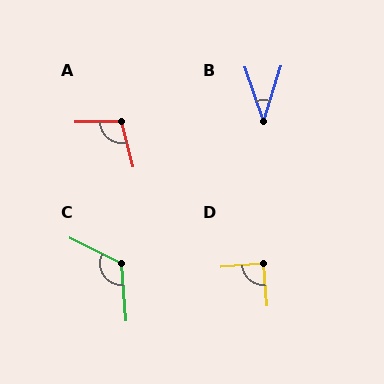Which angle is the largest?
C, at approximately 121 degrees.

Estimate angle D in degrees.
Approximately 90 degrees.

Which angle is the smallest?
B, at approximately 37 degrees.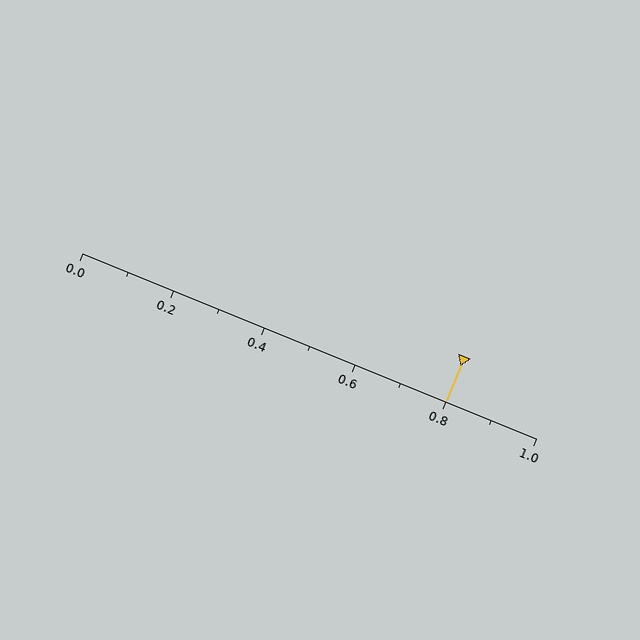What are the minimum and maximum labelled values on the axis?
The axis runs from 0.0 to 1.0.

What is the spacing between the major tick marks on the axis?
The major ticks are spaced 0.2 apart.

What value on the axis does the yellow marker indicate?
The marker indicates approximately 0.8.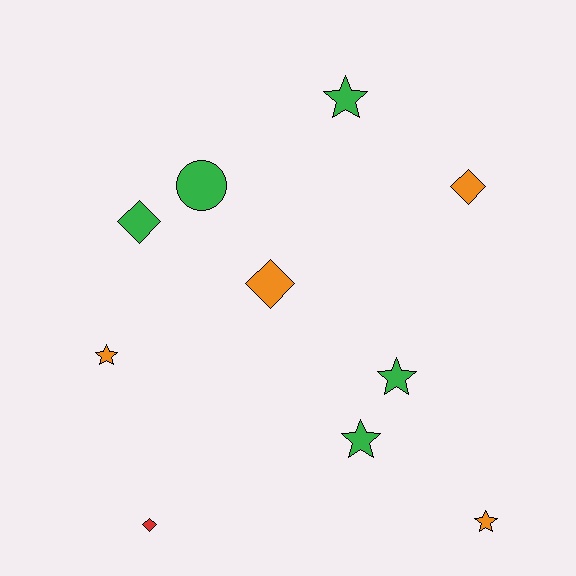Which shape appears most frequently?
Star, with 5 objects.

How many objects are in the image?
There are 10 objects.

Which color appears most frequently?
Green, with 5 objects.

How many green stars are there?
There are 3 green stars.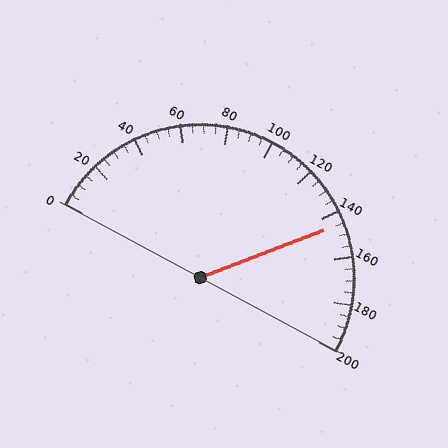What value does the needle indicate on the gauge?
The needle indicates approximately 145.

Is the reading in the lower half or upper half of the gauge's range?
The reading is in the upper half of the range (0 to 200).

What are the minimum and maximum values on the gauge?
The gauge ranges from 0 to 200.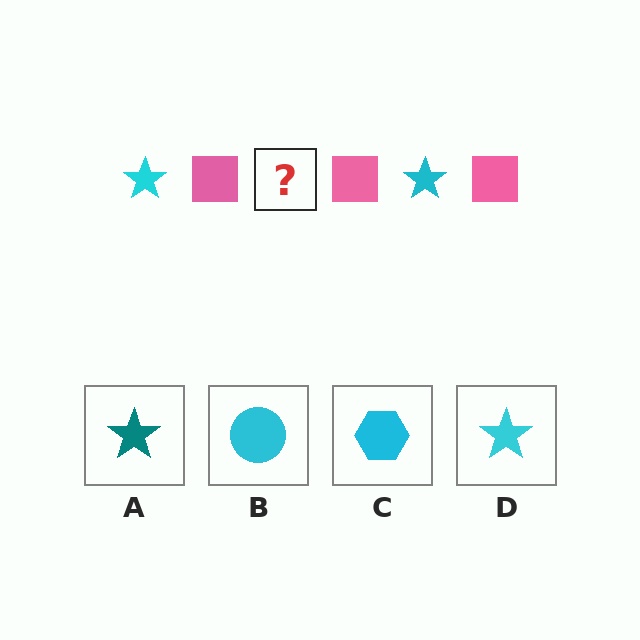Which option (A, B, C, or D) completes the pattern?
D.